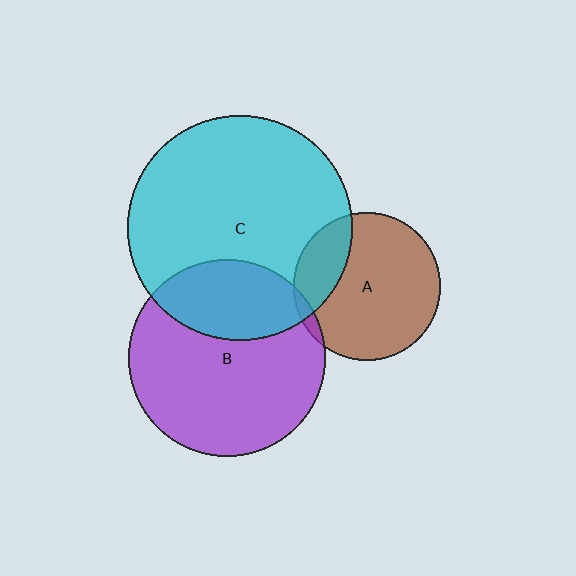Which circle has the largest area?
Circle C (cyan).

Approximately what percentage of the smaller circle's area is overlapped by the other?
Approximately 20%.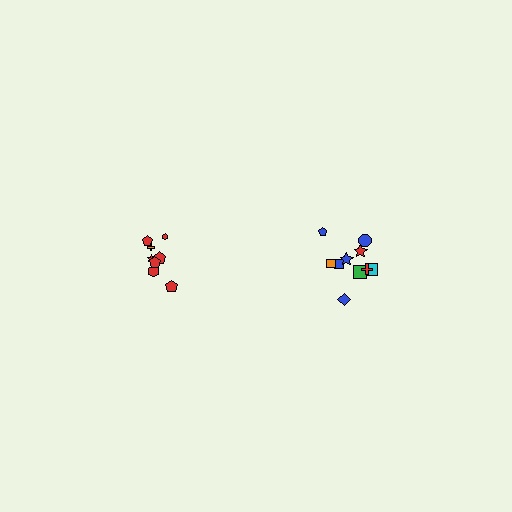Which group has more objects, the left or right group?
The right group.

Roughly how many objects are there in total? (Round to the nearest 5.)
Roughly 20 objects in total.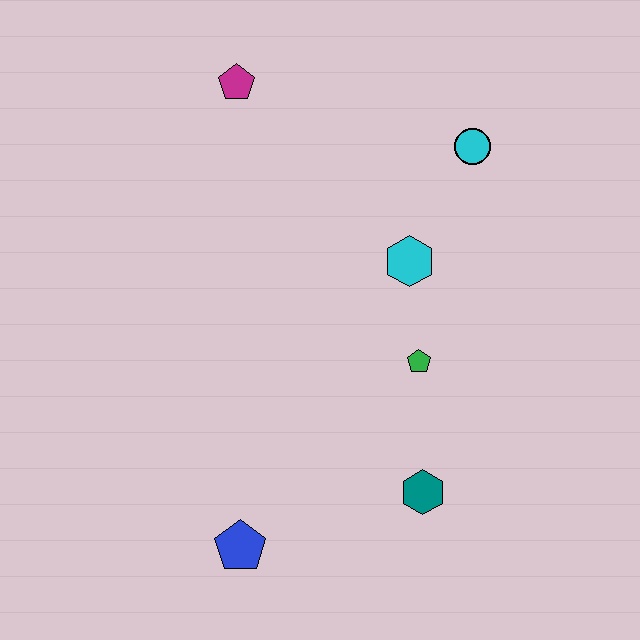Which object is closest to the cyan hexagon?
The green pentagon is closest to the cyan hexagon.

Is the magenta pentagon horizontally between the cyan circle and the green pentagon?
No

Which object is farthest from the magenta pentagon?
The blue pentagon is farthest from the magenta pentagon.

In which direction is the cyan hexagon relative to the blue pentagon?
The cyan hexagon is above the blue pentagon.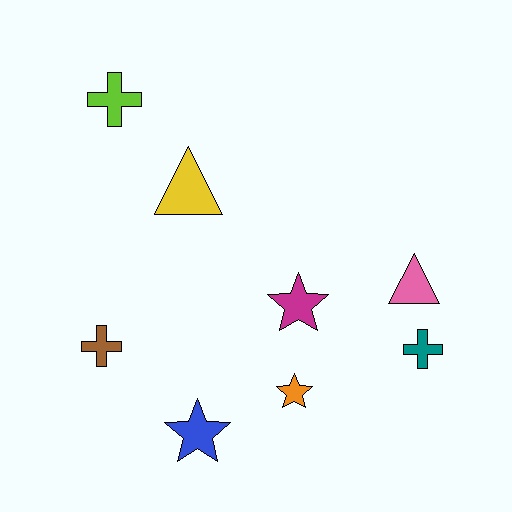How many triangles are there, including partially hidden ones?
There are 2 triangles.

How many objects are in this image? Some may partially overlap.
There are 8 objects.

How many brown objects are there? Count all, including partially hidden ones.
There is 1 brown object.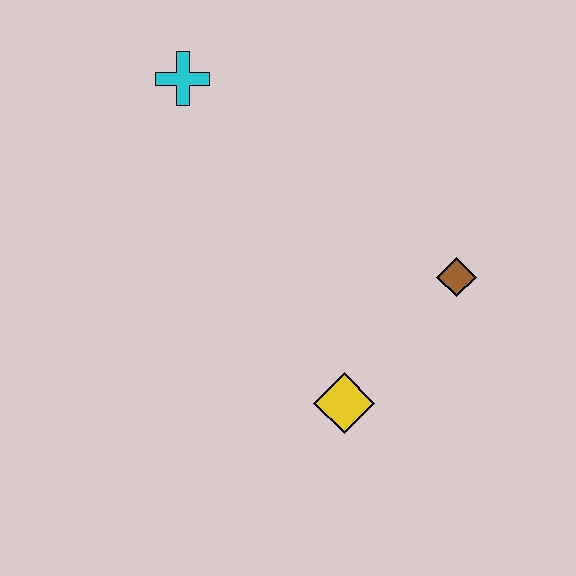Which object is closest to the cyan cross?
The brown diamond is closest to the cyan cross.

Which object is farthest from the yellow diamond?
The cyan cross is farthest from the yellow diamond.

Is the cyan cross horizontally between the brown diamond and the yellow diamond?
No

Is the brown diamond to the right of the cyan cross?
Yes